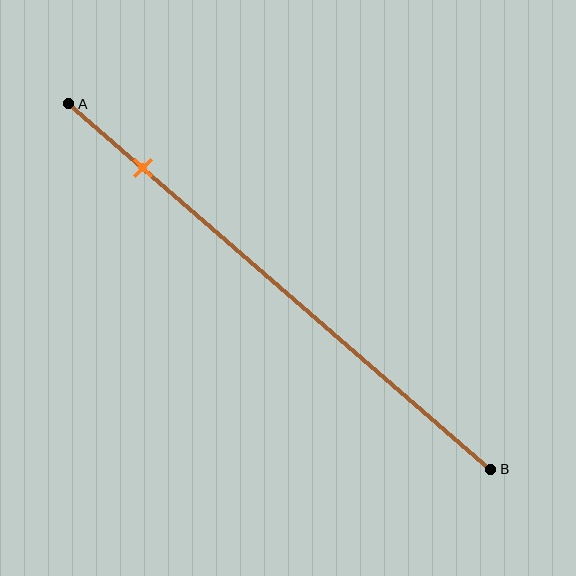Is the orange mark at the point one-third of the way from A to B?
No, the mark is at about 20% from A, not at the 33% one-third point.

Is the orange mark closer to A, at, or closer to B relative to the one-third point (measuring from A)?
The orange mark is closer to point A than the one-third point of segment AB.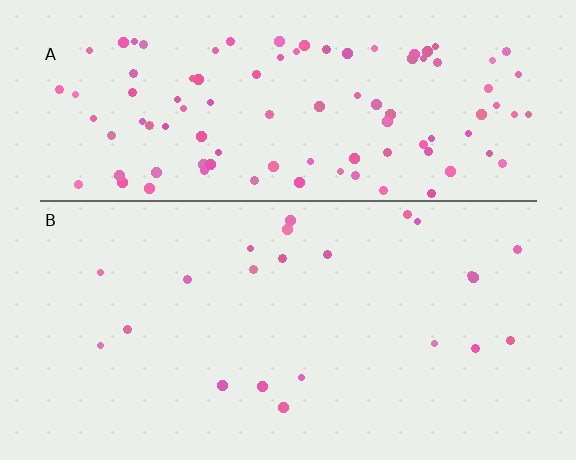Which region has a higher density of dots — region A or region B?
A (the top).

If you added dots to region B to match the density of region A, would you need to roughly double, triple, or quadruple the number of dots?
Approximately quadruple.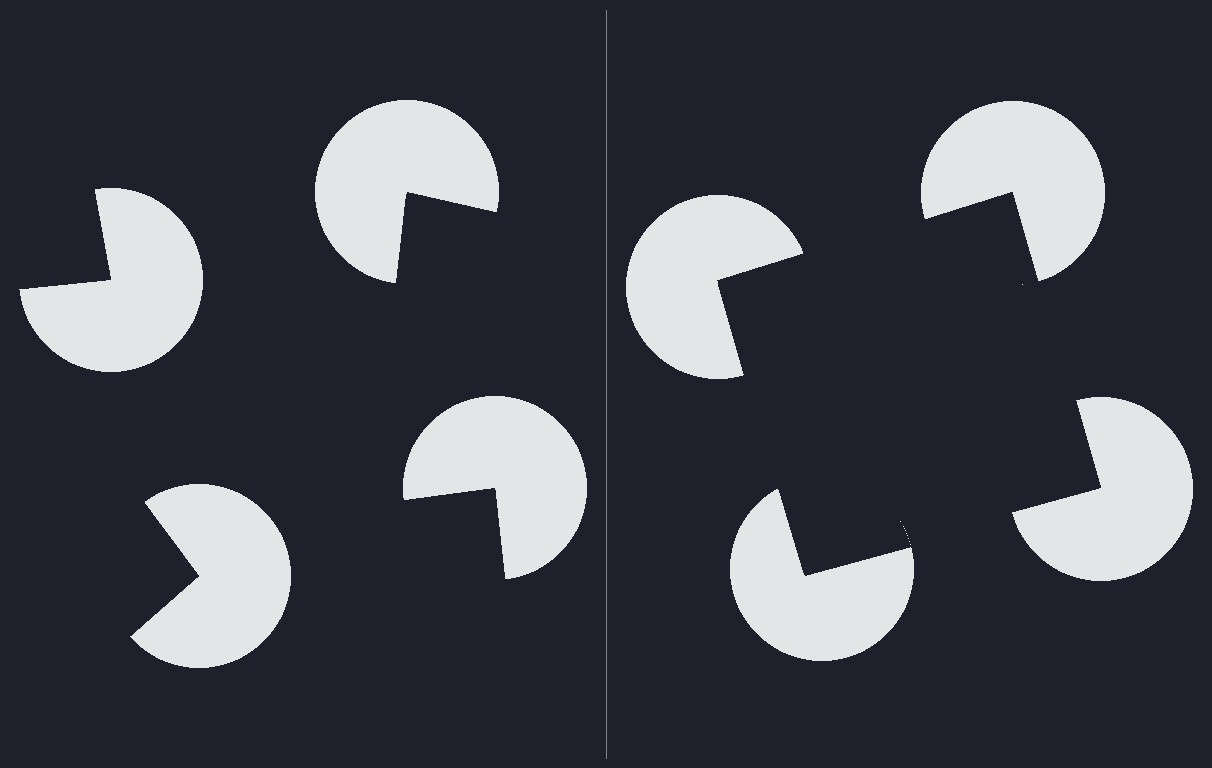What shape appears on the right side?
An illusory square.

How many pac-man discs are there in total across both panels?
8 — 4 on each side.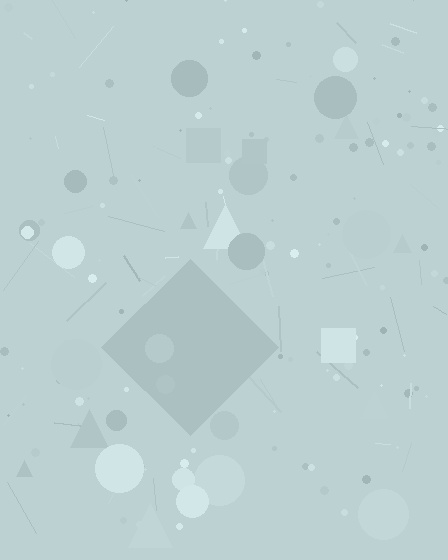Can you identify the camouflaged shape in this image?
The camouflaged shape is a diamond.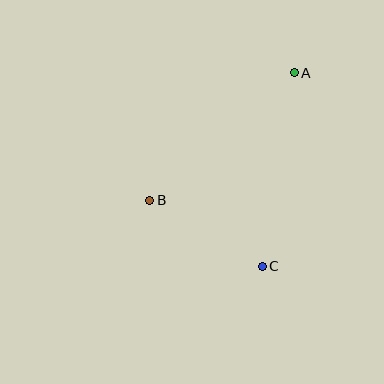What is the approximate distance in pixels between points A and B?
The distance between A and B is approximately 193 pixels.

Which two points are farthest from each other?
Points A and C are farthest from each other.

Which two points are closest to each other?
Points B and C are closest to each other.